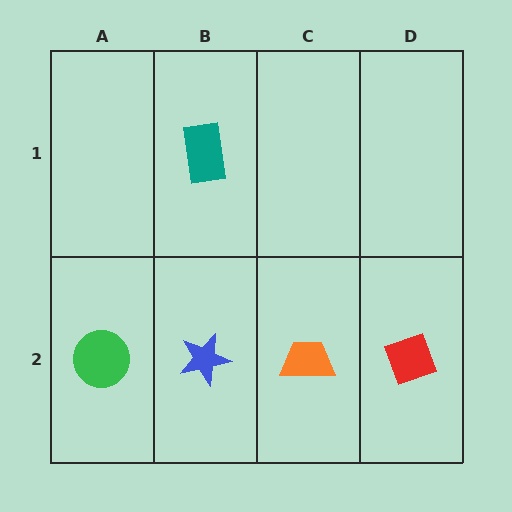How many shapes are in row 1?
1 shape.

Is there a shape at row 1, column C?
No, that cell is empty.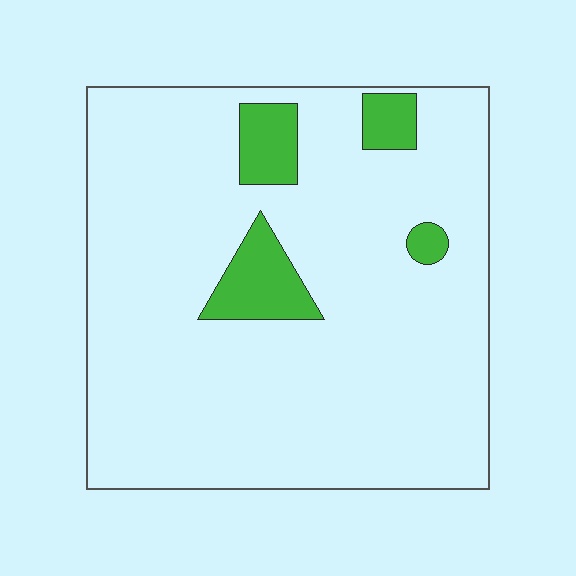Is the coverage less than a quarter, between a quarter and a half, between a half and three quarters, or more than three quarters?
Less than a quarter.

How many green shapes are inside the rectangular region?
4.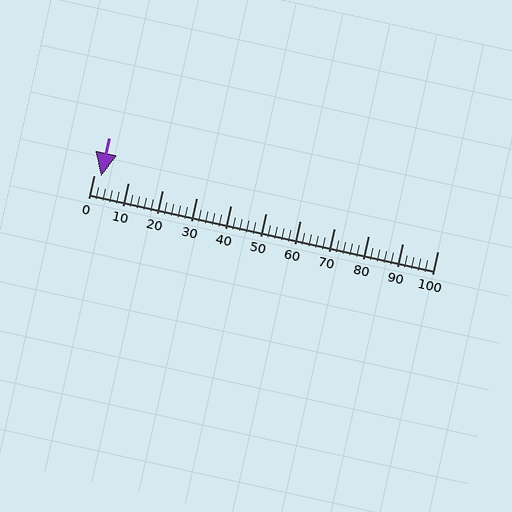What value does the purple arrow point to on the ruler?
The purple arrow points to approximately 2.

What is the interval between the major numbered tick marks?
The major tick marks are spaced 10 units apart.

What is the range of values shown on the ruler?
The ruler shows values from 0 to 100.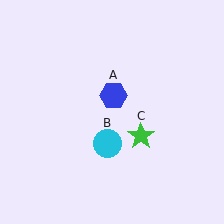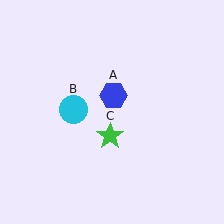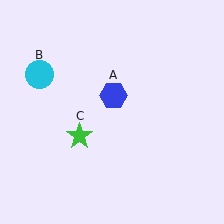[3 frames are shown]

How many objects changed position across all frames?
2 objects changed position: cyan circle (object B), green star (object C).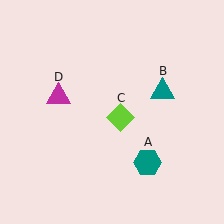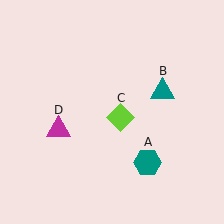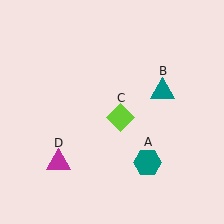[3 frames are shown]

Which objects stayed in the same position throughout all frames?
Teal hexagon (object A) and teal triangle (object B) and lime diamond (object C) remained stationary.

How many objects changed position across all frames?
1 object changed position: magenta triangle (object D).